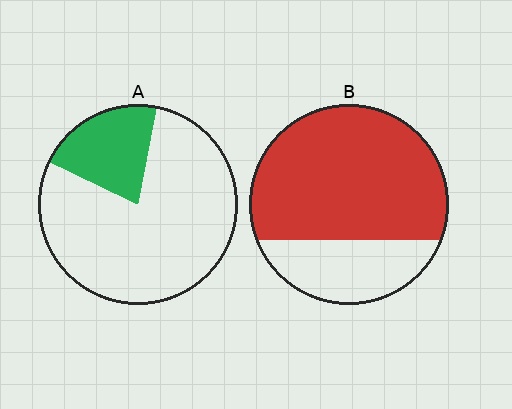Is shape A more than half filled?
No.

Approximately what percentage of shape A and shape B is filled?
A is approximately 20% and B is approximately 70%.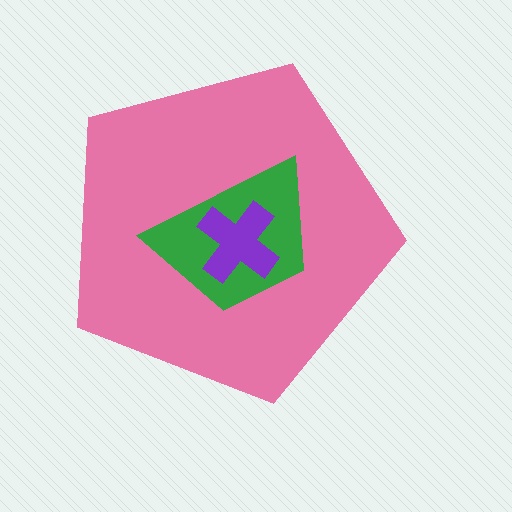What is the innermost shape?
The purple cross.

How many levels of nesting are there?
3.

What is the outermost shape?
The pink pentagon.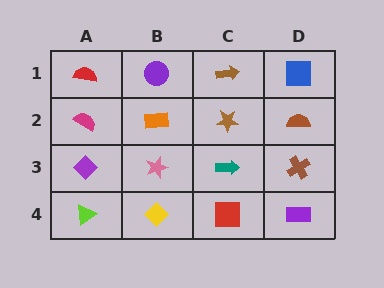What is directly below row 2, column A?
A purple diamond.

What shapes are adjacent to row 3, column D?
A brown semicircle (row 2, column D), a purple rectangle (row 4, column D), a teal arrow (row 3, column C).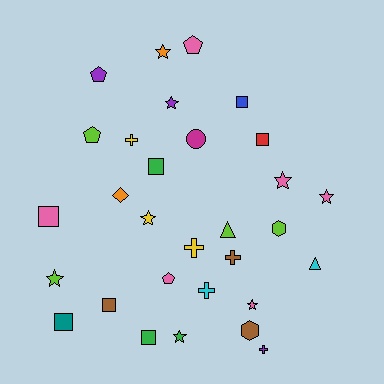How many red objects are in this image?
There is 1 red object.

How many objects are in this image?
There are 30 objects.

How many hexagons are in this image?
There are 2 hexagons.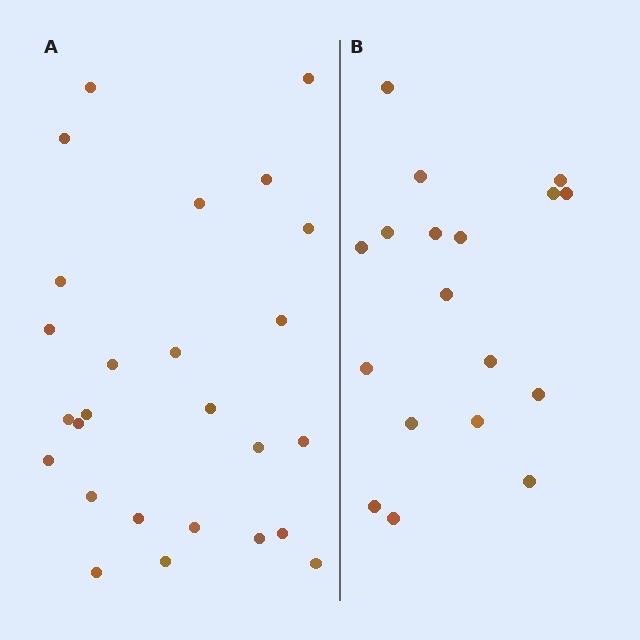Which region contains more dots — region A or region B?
Region A (the left region) has more dots.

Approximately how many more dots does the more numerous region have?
Region A has roughly 8 or so more dots than region B.